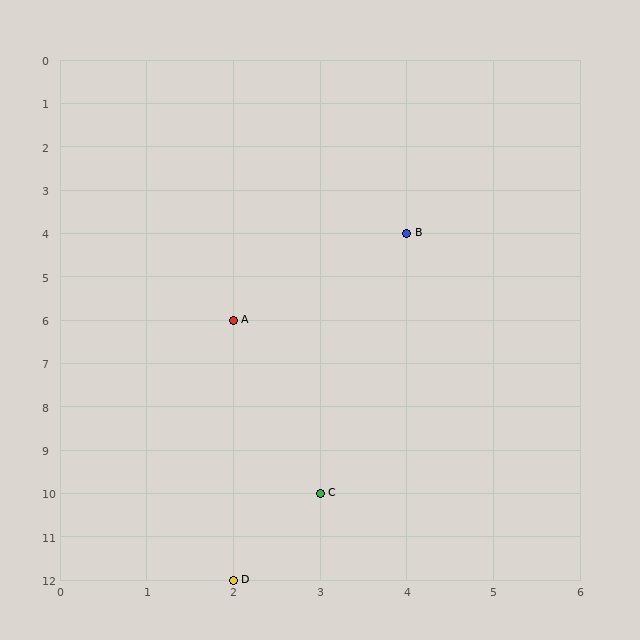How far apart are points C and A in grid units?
Points C and A are 1 column and 4 rows apart (about 4.1 grid units diagonally).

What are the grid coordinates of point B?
Point B is at grid coordinates (4, 4).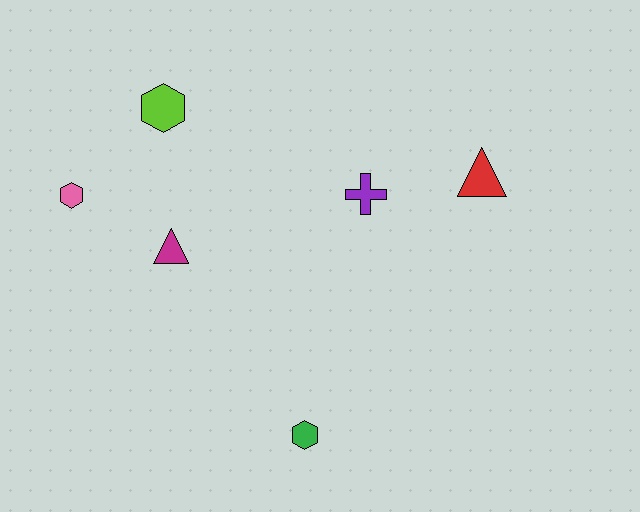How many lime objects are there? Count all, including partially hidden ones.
There is 1 lime object.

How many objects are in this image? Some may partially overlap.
There are 6 objects.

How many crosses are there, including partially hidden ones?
There is 1 cross.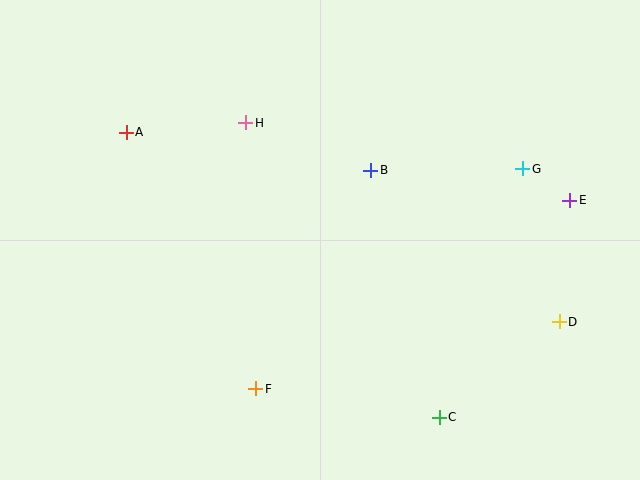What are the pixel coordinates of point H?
Point H is at (246, 123).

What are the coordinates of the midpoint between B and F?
The midpoint between B and F is at (313, 280).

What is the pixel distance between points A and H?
The distance between A and H is 120 pixels.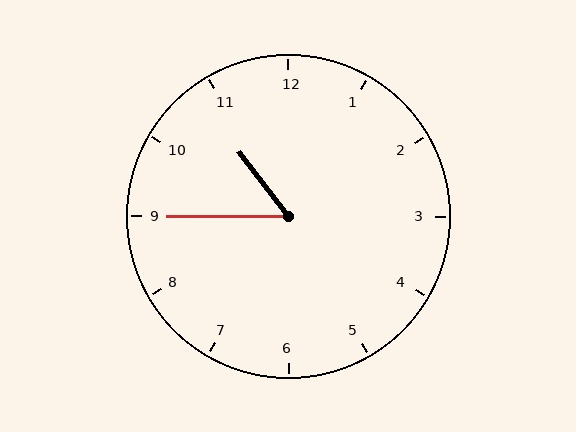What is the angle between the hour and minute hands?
Approximately 52 degrees.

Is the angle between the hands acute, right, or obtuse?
It is acute.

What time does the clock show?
10:45.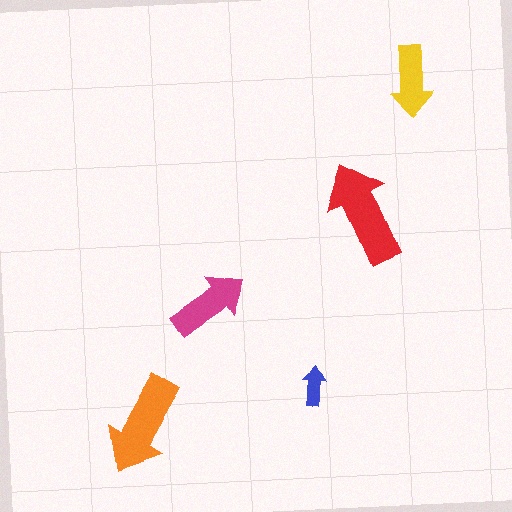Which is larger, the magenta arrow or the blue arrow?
The magenta one.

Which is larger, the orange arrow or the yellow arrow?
The orange one.